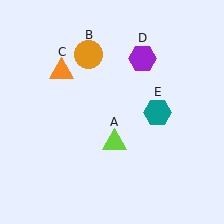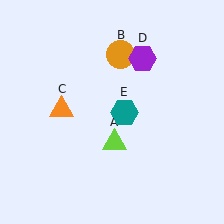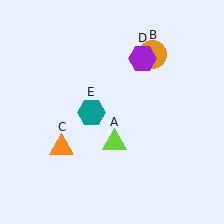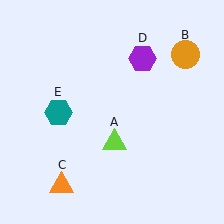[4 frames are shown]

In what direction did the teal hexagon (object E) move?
The teal hexagon (object E) moved left.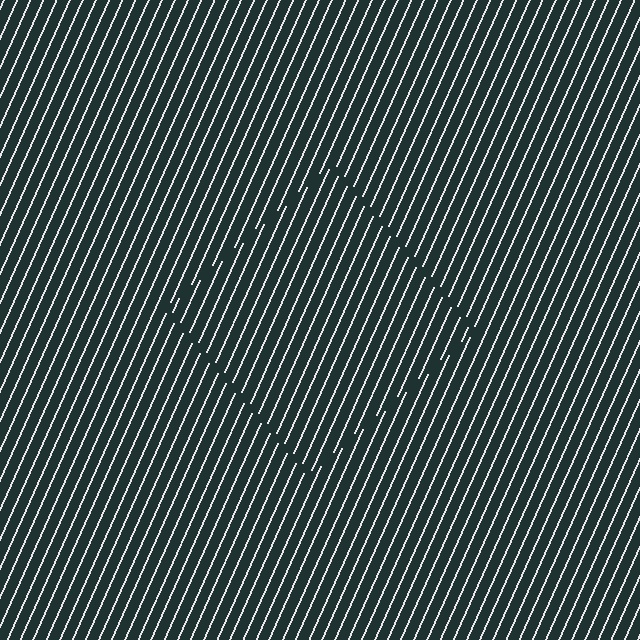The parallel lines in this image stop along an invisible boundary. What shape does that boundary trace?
An illusory square. The interior of the shape contains the same grating, shifted by half a period — the contour is defined by the phase discontinuity where line-ends from the inner and outer gratings abut.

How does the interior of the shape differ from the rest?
The interior of the shape contains the same grating, shifted by half a period — the contour is defined by the phase discontinuity where line-ends from the inner and outer gratings abut.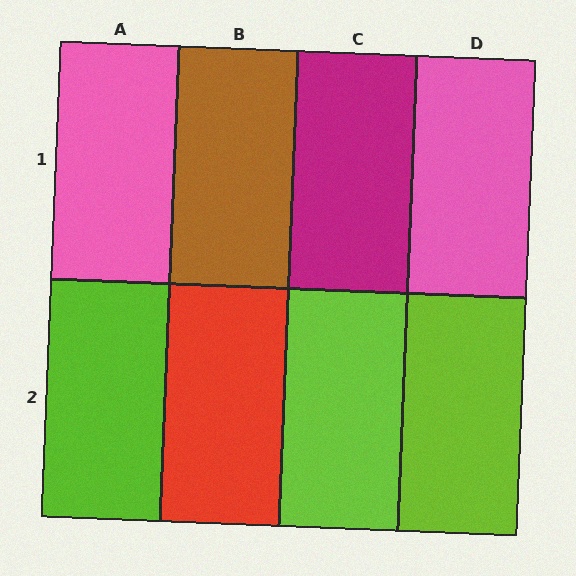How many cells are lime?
3 cells are lime.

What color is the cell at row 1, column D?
Pink.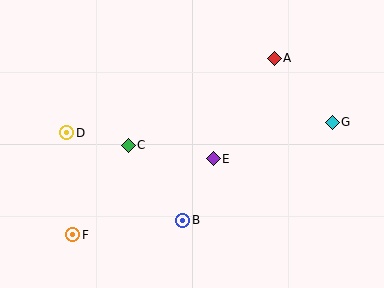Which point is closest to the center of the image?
Point E at (213, 159) is closest to the center.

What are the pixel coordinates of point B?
Point B is at (183, 220).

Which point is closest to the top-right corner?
Point A is closest to the top-right corner.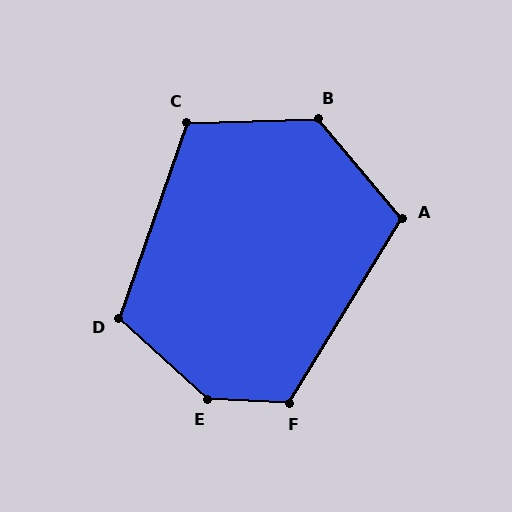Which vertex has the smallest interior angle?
A, at approximately 109 degrees.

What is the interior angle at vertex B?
Approximately 128 degrees (obtuse).